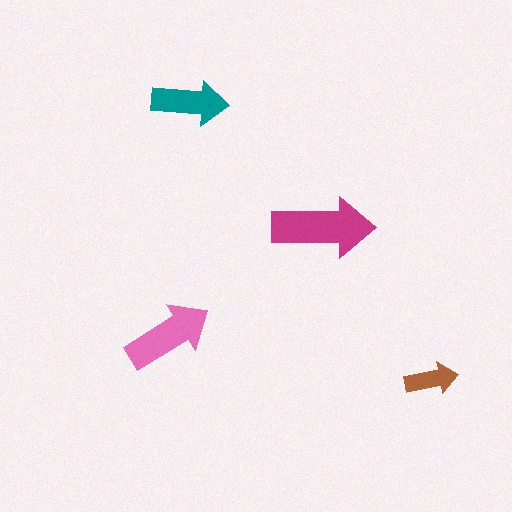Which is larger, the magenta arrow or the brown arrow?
The magenta one.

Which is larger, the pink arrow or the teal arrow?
The pink one.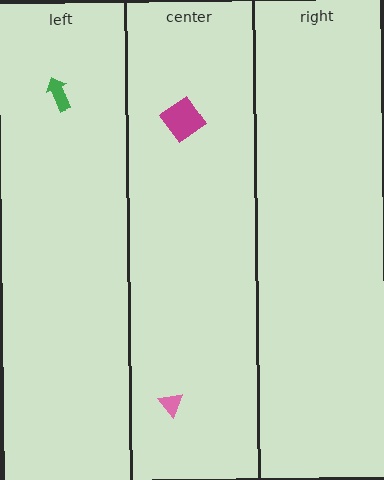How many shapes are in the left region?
1.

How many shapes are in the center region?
2.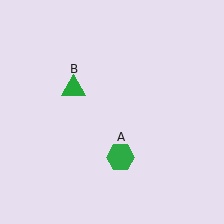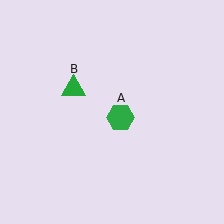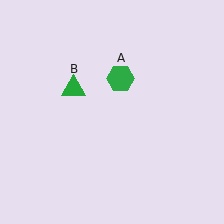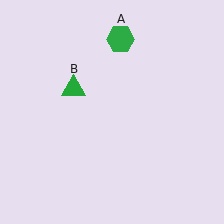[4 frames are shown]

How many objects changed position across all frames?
1 object changed position: green hexagon (object A).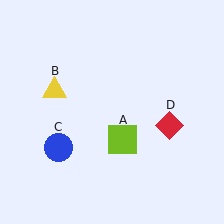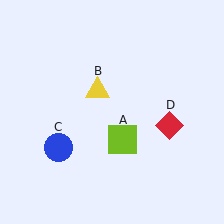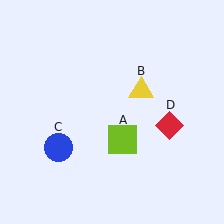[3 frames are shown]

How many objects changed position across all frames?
1 object changed position: yellow triangle (object B).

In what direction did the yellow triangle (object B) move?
The yellow triangle (object B) moved right.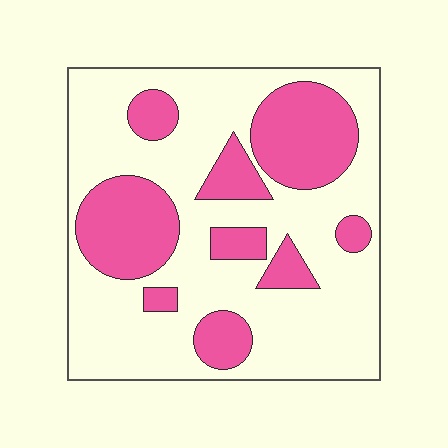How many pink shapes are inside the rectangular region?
9.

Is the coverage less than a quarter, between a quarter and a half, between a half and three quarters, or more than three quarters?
Between a quarter and a half.